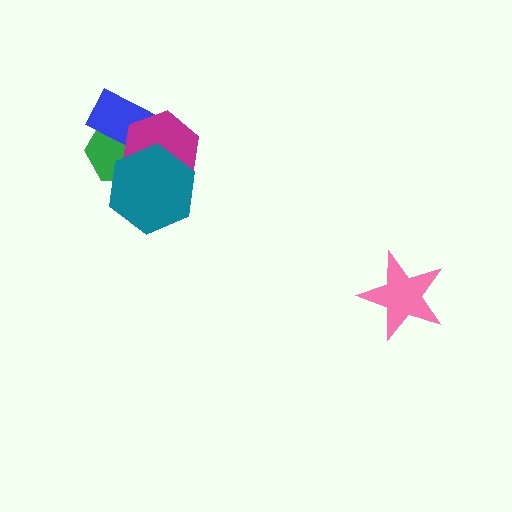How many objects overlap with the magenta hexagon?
3 objects overlap with the magenta hexagon.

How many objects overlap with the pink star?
0 objects overlap with the pink star.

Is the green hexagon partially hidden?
Yes, it is partially covered by another shape.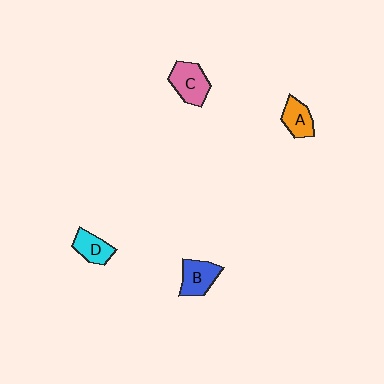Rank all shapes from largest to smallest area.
From largest to smallest: C (pink), B (blue), A (orange), D (cyan).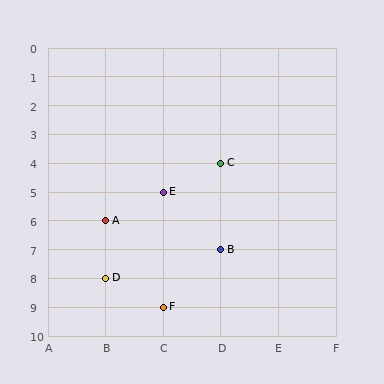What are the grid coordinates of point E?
Point E is at grid coordinates (C, 5).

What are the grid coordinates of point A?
Point A is at grid coordinates (B, 6).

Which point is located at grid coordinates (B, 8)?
Point D is at (B, 8).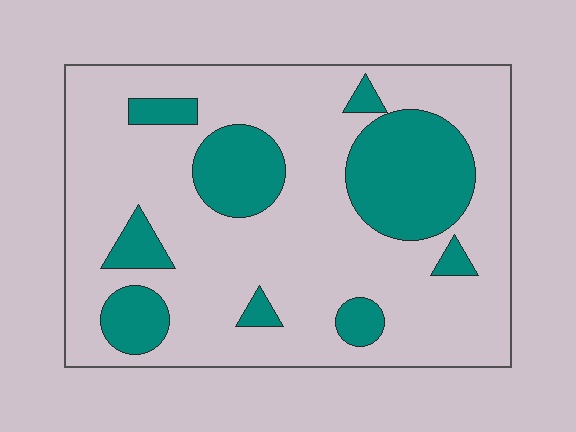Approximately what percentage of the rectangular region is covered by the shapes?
Approximately 25%.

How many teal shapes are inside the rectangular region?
9.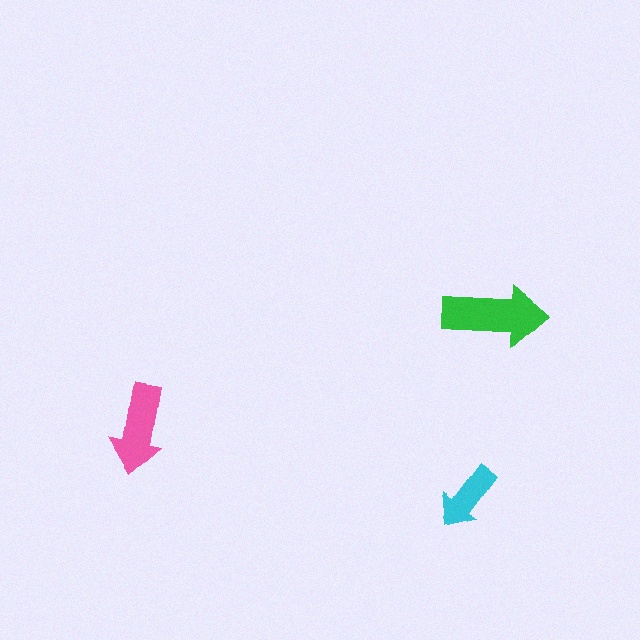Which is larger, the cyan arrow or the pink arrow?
The pink one.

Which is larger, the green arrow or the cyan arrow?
The green one.